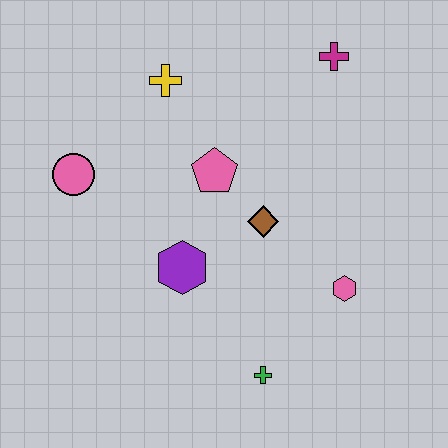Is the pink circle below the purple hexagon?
No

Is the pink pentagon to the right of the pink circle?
Yes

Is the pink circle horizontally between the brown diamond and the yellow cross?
No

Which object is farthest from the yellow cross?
The green cross is farthest from the yellow cross.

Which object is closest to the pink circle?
The yellow cross is closest to the pink circle.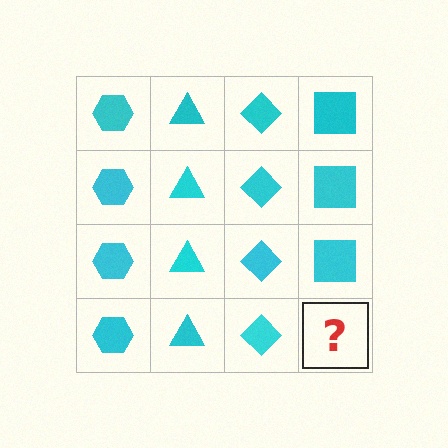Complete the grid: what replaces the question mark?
The question mark should be replaced with a cyan square.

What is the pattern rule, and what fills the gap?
The rule is that each column has a consistent shape. The gap should be filled with a cyan square.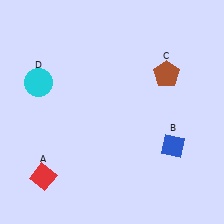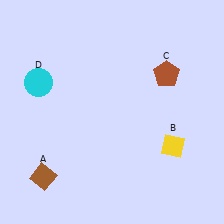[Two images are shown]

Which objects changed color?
A changed from red to brown. B changed from blue to yellow.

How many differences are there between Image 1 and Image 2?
There are 2 differences between the two images.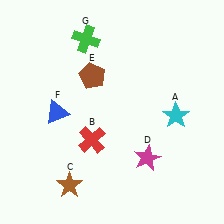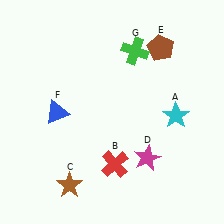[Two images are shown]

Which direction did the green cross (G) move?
The green cross (G) moved right.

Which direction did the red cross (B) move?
The red cross (B) moved down.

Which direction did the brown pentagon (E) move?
The brown pentagon (E) moved right.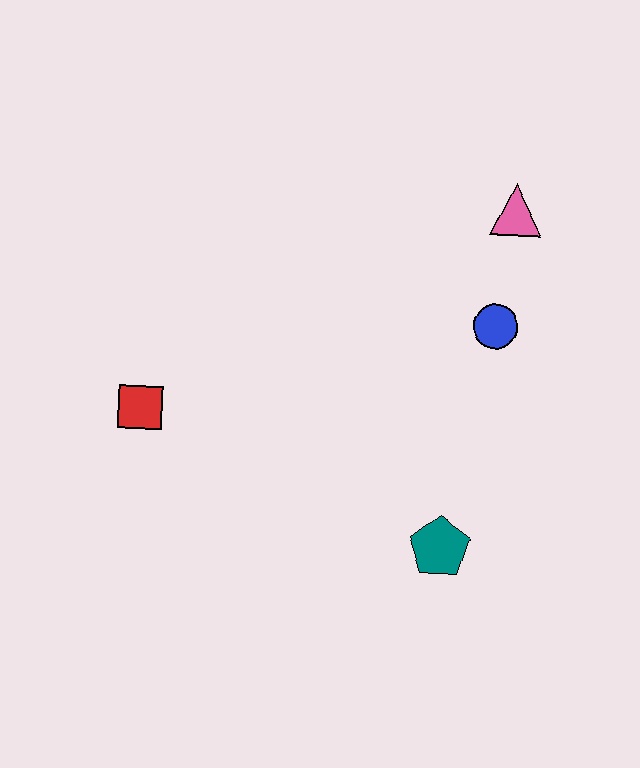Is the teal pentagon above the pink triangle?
No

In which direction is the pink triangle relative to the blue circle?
The pink triangle is above the blue circle.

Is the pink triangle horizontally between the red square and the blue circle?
No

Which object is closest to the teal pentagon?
The blue circle is closest to the teal pentagon.